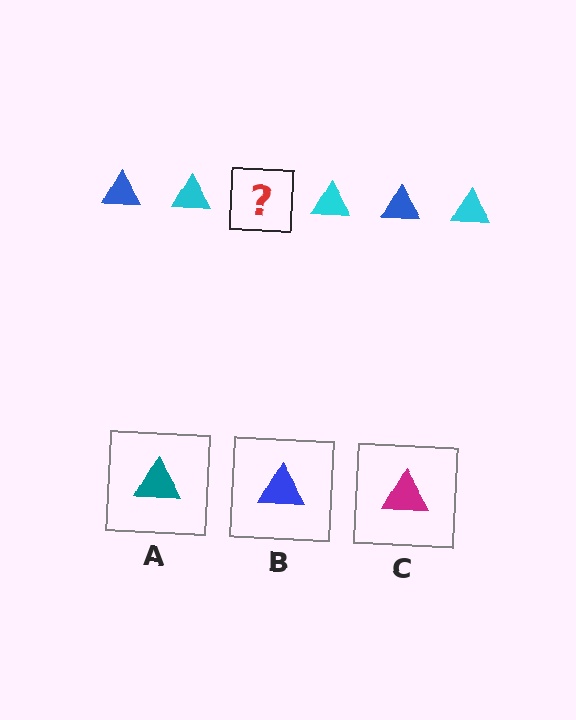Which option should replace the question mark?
Option B.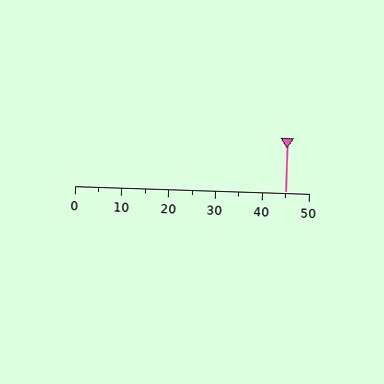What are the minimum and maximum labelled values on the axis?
The axis runs from 0 to 50.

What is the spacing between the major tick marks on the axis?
The major ticks are spaced 10 apart.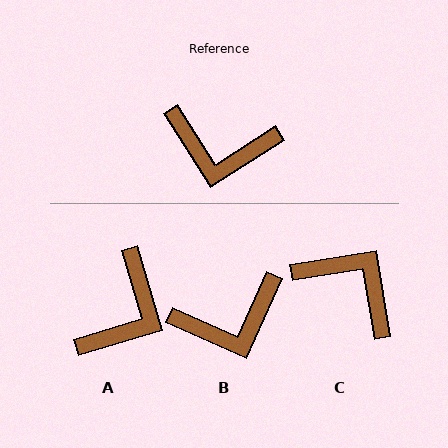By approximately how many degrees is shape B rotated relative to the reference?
Approximately 33 degrees counter-clockwise.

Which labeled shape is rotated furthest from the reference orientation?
C, about 157 degrees away.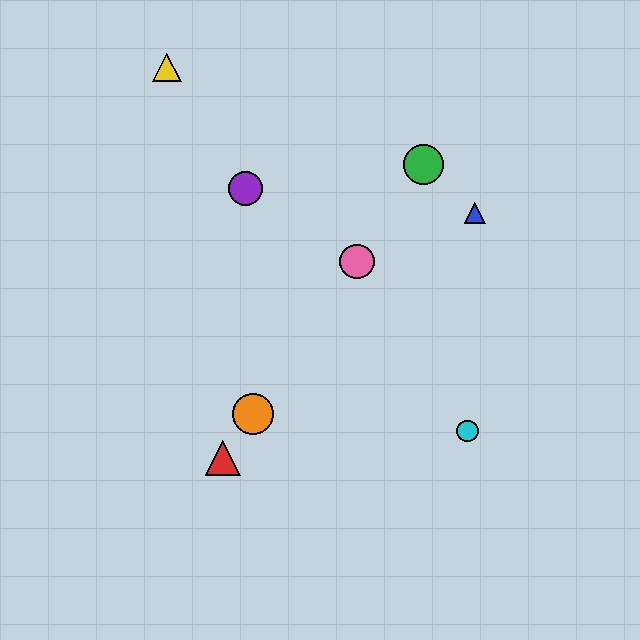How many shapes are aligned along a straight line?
4 shapes (the red triangle, the green circle, the orange circle, the pink circle) are aligned along a straight line.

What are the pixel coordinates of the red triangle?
The red triangle is at (223, 458).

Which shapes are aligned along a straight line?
The red triangle, the green circle, the orange circle, the pink circle are aligned along a straight line.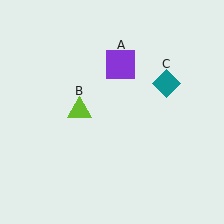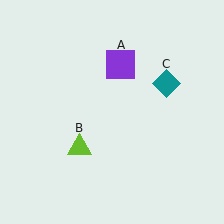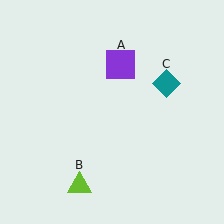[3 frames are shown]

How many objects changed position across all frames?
1 object changed position: lime triangle (object B).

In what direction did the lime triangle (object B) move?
The lime triangle (object B) moved down.